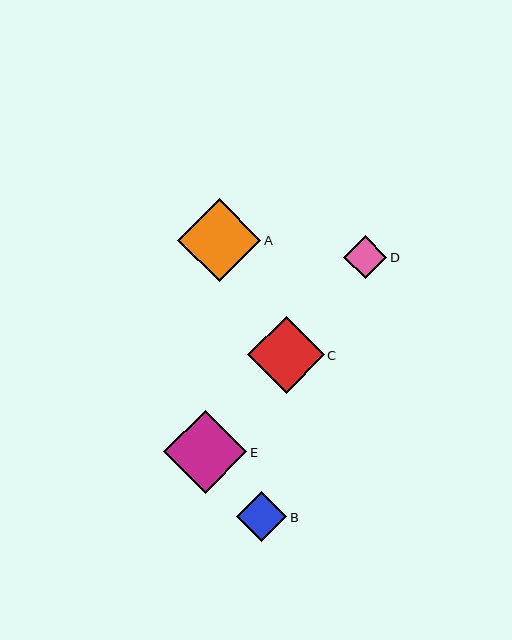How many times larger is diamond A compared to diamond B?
Diamond A is approximately 1.7 times the size of diamond B.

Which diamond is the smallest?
Diamond D is the smallest with a size of approximately 43 pixels.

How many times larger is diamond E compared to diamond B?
Diamond E is approximately 1.7 times the size of diamond B.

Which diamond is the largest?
Diamond A is the largest with a size of approximately 84 pixels.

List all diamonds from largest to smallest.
From largest to smallest: A, E, C, B, D.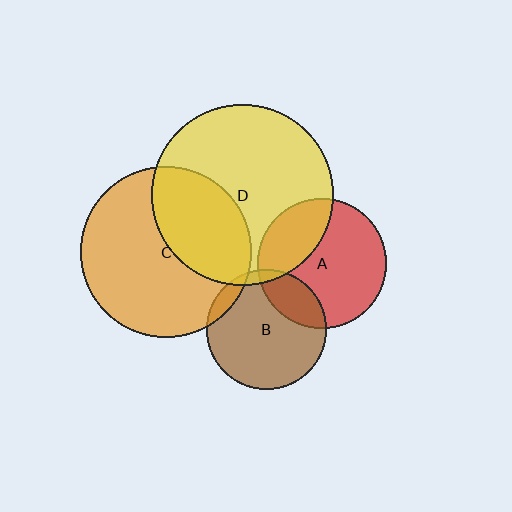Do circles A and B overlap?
Yes.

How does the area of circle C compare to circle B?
Approximately 2.0 times.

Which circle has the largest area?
Circle D (yellow).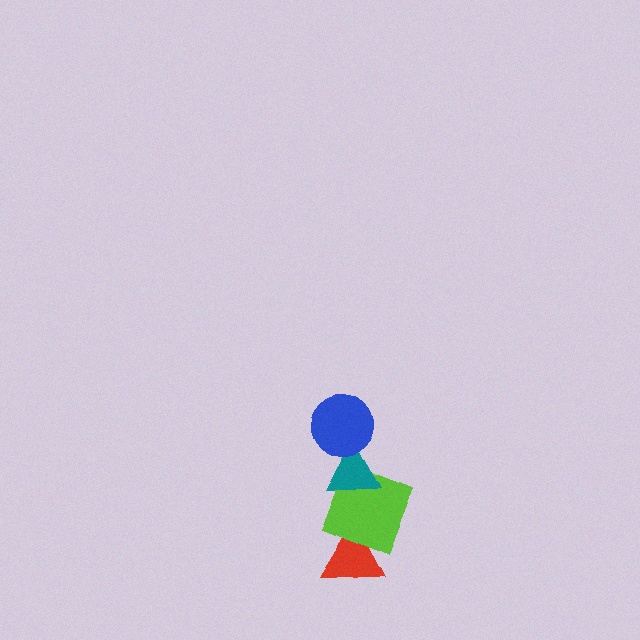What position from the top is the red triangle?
The red triangle is 4th from the top.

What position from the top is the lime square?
The lime square is 3rd from the top.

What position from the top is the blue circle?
The blue circle is 1st from the top.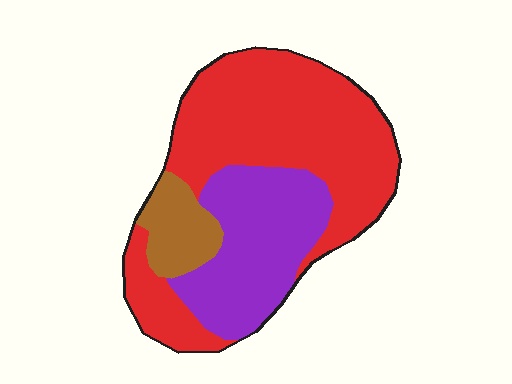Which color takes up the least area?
Brown, at roughly 10%.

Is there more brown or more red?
Red.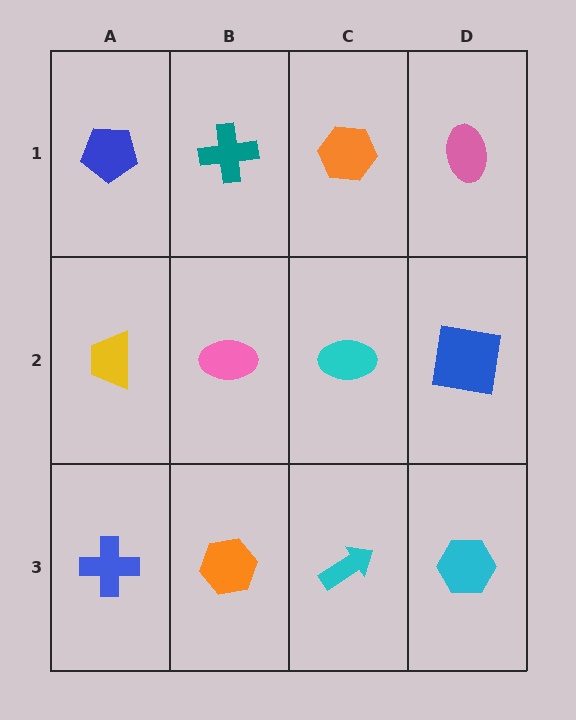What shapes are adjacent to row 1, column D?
A blue square (row 2, column D), an orange hexagon (row 1, column C).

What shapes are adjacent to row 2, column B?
A teal cross (row 1, column B), an orange hexagon (row 3, column B), a yellow trapezoid (row 2, column A), a cyan ellipse (row 2, column C).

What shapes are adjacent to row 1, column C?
A cyan ellipse (row 2, column C), a teal cross (row 1, column B), a pink ellipse (row 1, column D).